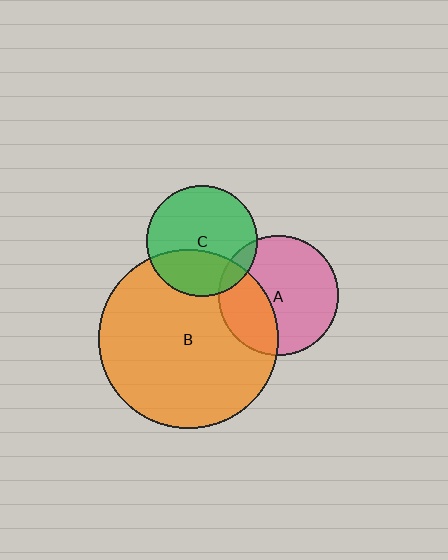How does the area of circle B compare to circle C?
Approximately 2.6 times.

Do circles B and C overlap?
Yes.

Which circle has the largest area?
Circle B (orange).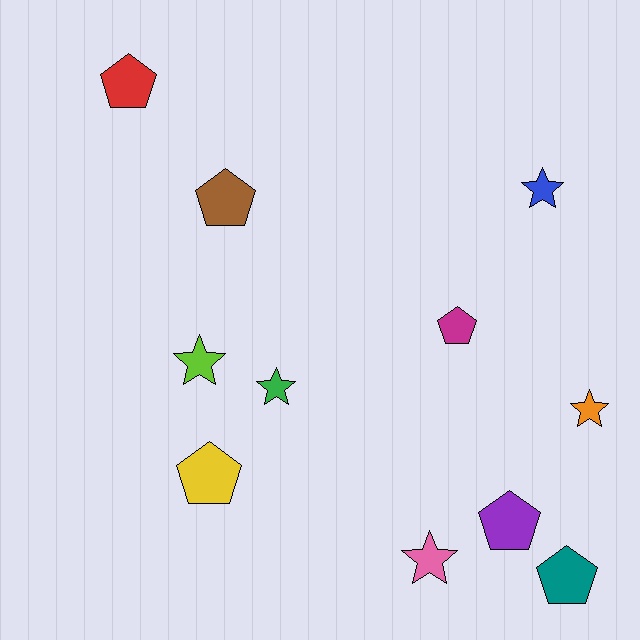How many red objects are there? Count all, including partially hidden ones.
There is 1 red object.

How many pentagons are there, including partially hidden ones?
There are 6 pentagons.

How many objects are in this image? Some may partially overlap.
There are 11 objects.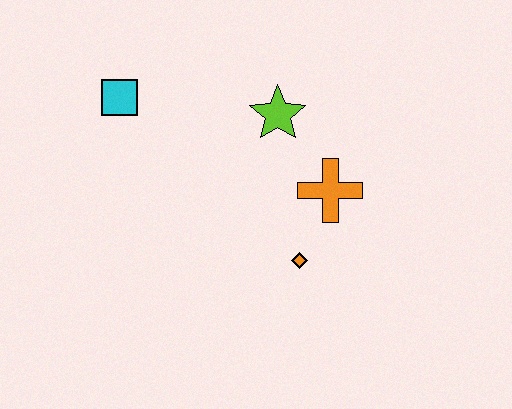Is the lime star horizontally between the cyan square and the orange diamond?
Yes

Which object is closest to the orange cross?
The orange diamond is closest to the orange cross.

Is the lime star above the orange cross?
Yes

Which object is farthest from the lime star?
The cyan square is farthest from the lime star.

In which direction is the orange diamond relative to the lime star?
The orange diamond is below the lime star.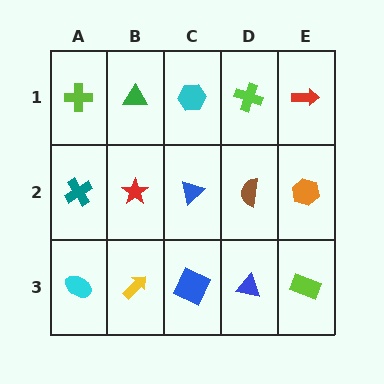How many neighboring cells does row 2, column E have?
3.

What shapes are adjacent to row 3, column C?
A blue triangle (row 2, column C), a yellow arrow (row 3, column B), a blue triangle (row 3, column D).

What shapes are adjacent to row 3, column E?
An orange hexagon (row 2, column E), a blue triangle (row 3, column D).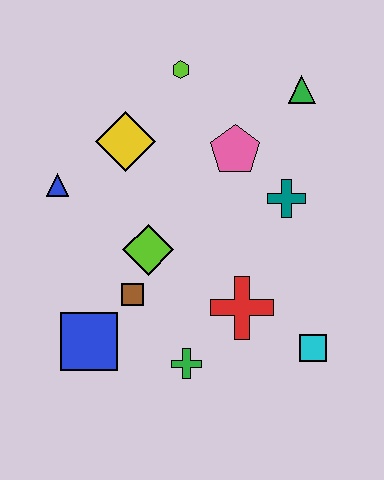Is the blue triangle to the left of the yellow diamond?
Yes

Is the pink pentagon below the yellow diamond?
Yes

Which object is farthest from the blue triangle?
The cyan square is farthest from the blue triangle.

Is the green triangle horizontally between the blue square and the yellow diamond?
No